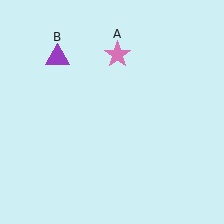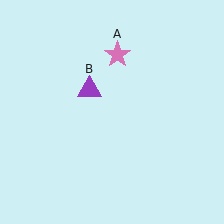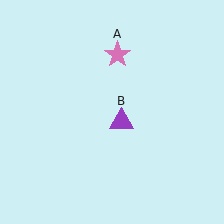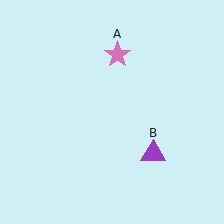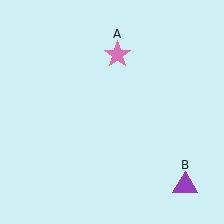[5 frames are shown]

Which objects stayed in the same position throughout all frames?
Pink star (object A) remained stationary.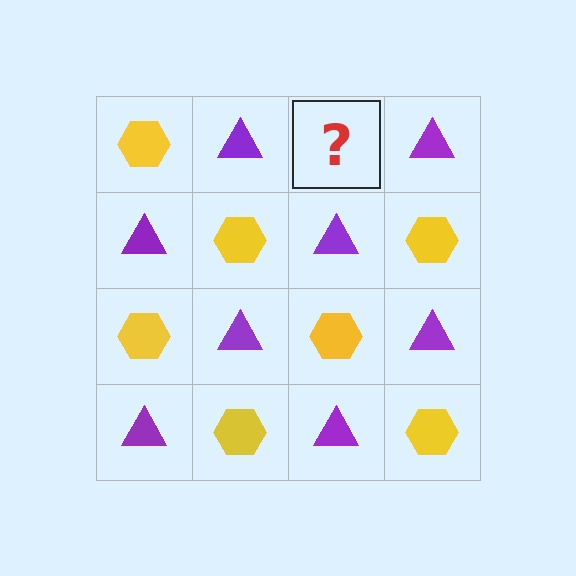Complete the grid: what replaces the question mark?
The question mark should be replaced with a yellow hexagon.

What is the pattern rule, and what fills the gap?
The rule is that it alternates yellow hexagon and purple triangle in a checkerboard pattern. The gap should be filled with a yellow hexagon.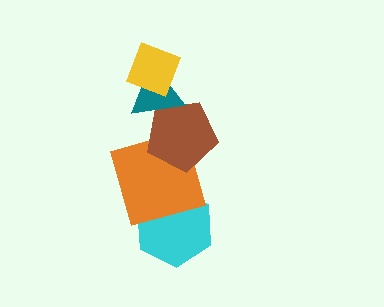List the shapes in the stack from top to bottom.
From top to bottom: the yellow diamond, the teal triangle, the brown pentagon, the orange square, the cyan hexagon.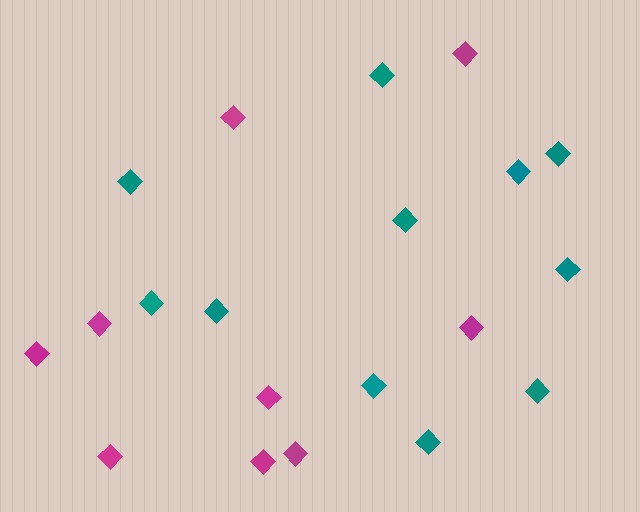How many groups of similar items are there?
There are 2 groups: one group of magenta diamonds (9) and one group of teal diamonds (11).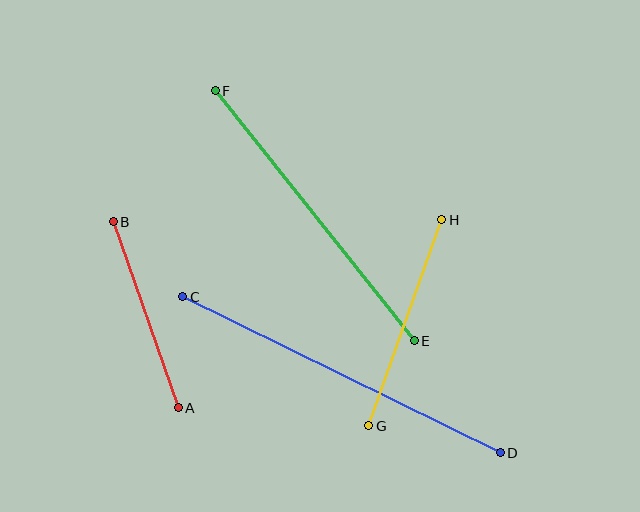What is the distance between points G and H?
The distance is approximately 218 pixels.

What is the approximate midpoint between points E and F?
The midpoint is at approximately (315, 216) pixels.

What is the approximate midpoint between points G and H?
The midpoint is at approximately (405, 323) pixels.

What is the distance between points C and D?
The distance is approximately 354 pixels.